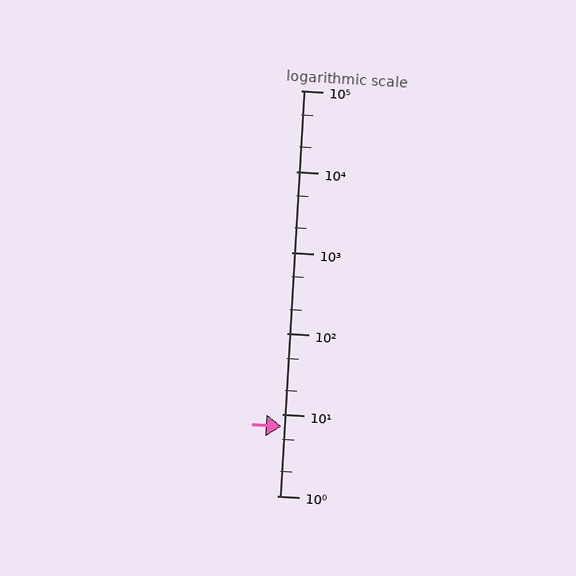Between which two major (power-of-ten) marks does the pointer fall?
The pointer is between 1 and 10.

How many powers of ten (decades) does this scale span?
The scale spans 5 decades, from 1 to 100000.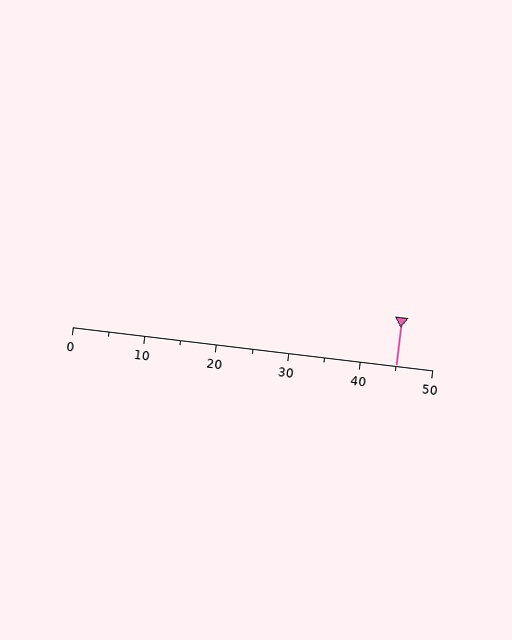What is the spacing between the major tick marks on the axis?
The major ticks are spaced 10 apart.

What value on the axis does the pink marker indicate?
The marker indicates approximately 45.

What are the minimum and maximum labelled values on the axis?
The axis runs from 0 to 50.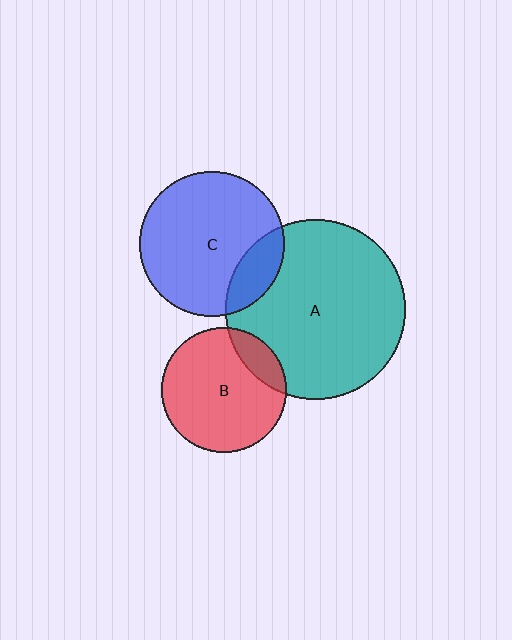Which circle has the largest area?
Circle A (teal).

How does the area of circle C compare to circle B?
Approximately 1.3 times.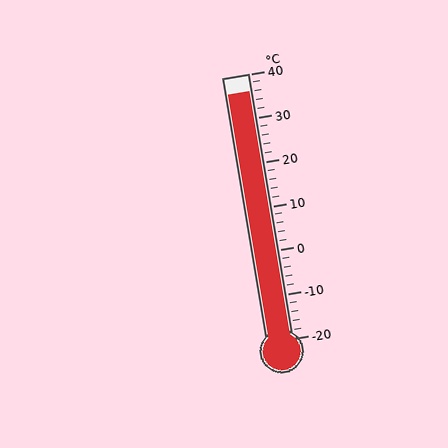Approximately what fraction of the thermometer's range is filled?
The thermometer is filled to approximately 95% of its range.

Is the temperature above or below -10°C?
The temperature is above -10°C.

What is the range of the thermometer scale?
The thermometer scale ranges from -20°C to 40°C.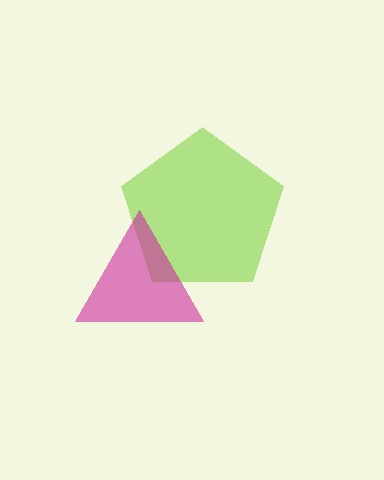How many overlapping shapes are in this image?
There are 2 overlapping shapes in the image.